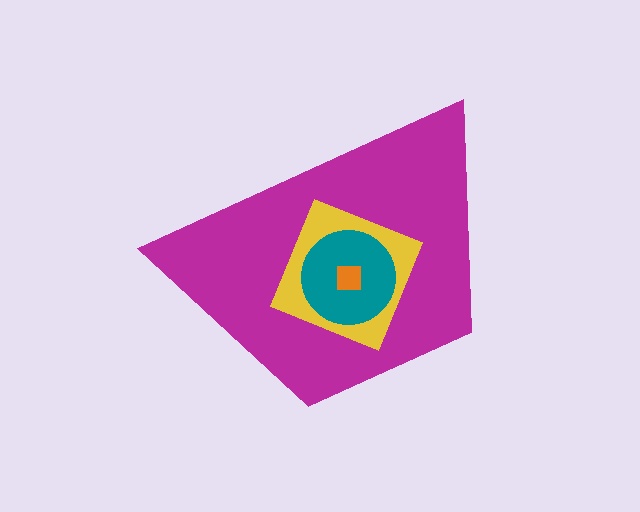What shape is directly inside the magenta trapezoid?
The yellow diamond.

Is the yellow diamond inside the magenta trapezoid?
Yes.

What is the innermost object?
The orange square.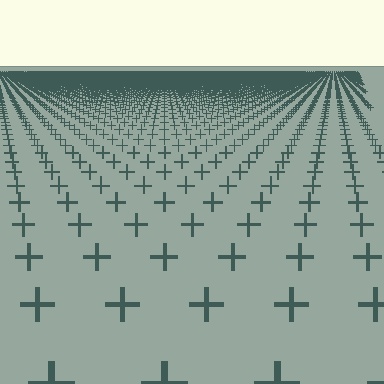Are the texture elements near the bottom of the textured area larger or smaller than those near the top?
Larger. Near the bottom, elements are closer to the viewer and appear at a bigger on-screen size.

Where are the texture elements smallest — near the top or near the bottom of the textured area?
Near the top.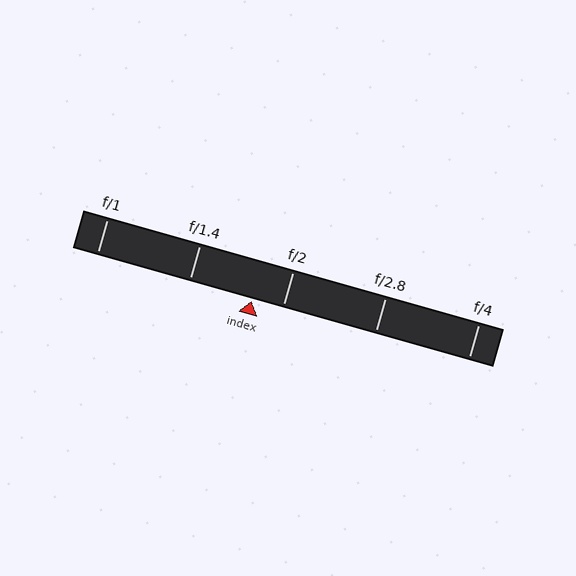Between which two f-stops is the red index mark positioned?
The index mark is between f/1.4 and f/2.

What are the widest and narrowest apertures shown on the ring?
The widest aperture shown is f/1 and the narrowest is f/4.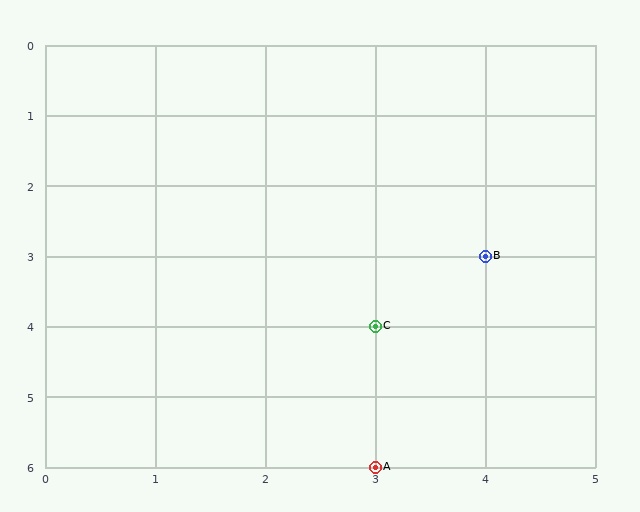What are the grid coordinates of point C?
Point C is at grid coordinates (3, 4).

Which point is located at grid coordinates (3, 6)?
Point A is at (3, 6).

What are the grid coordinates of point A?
Point A is at grid coordinates (3, 6).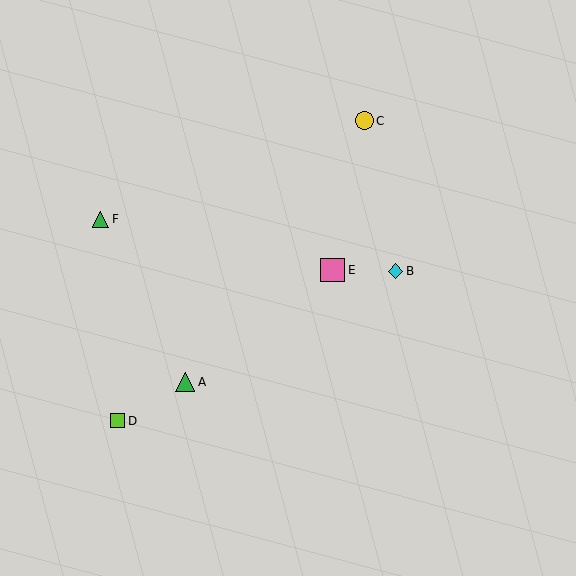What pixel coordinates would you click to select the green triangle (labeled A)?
Click at (185, 382) to select the green triangle A.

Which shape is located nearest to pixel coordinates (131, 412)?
The lime square (labeled D) at (117, 421) is nearest to that location.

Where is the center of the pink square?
The center of the pink square is at (333, 270).